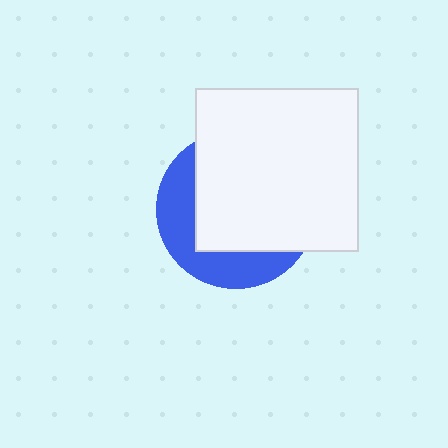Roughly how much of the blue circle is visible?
A small part of it is visible (roughly 35%).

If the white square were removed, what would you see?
You would see the complete blue circle.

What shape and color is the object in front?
The object in front is a white square.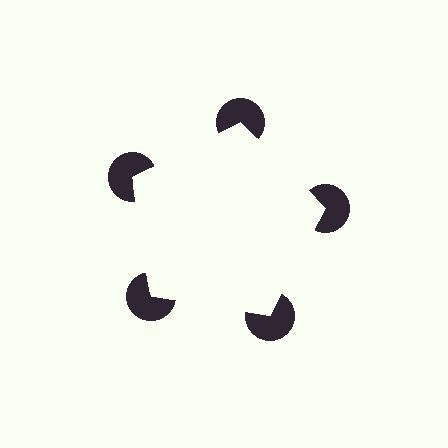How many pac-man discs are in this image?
There are 5 — one at each vertex of the illusory pentagon.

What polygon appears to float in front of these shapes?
An illusory pentagon — its edges are inferred from the aligned wedge cuts in the pac-man discs, not physically drawn.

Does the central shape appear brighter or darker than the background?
It typically appears slightly brighter than the background, even though no actual brightness change is drawn.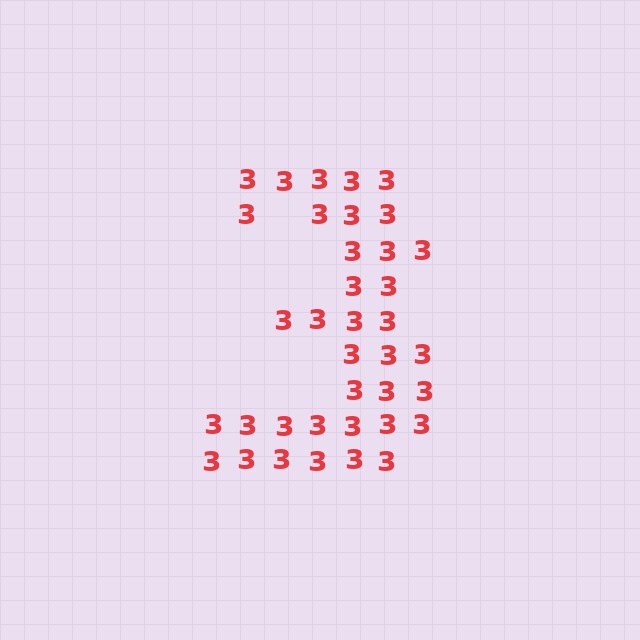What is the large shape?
The large shape is the digit 3.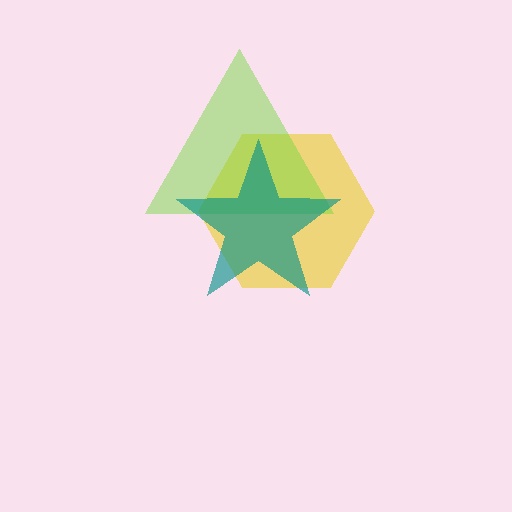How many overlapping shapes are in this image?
There are 3 overlapping shapes in the image.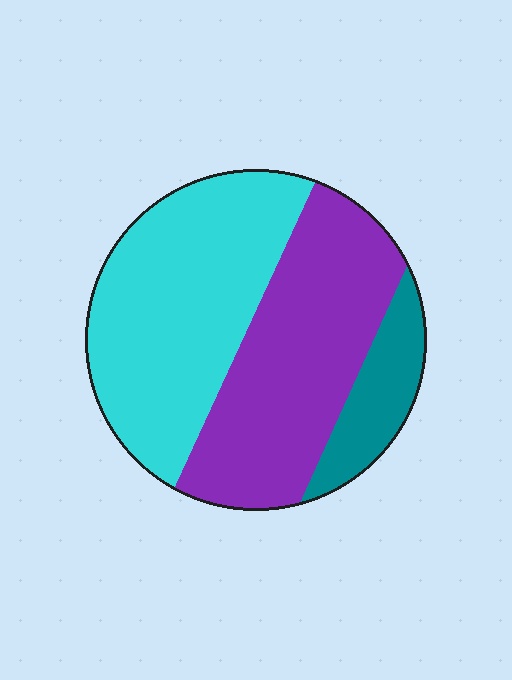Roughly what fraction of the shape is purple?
Purple covers around 40% of the shape.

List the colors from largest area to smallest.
From largest to smallest: cyan, purple, teal.